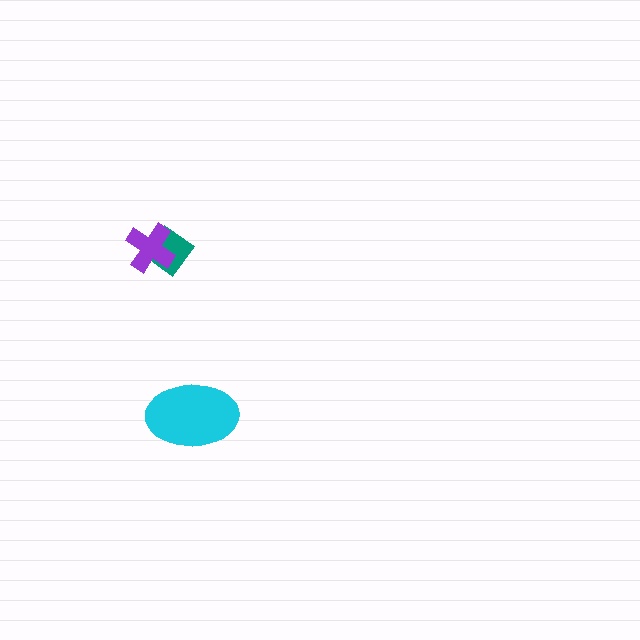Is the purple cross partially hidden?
No, no other shape covers it.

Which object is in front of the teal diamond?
The purple cross is in front of the teal diamond.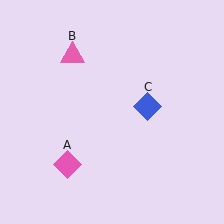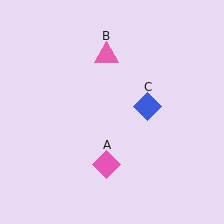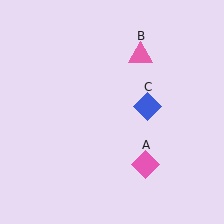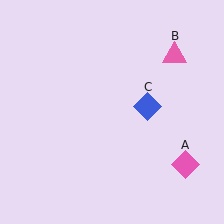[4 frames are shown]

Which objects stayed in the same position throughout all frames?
Blue diamond (object C) remained stationary.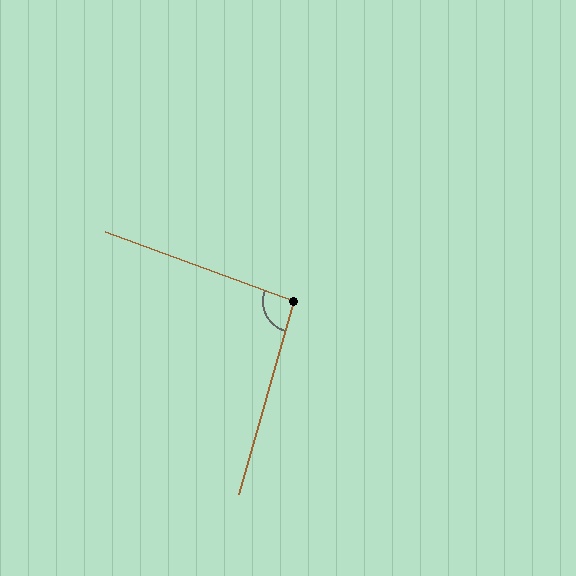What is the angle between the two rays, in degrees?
Approximately 94 degrees.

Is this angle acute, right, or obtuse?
It is approximately a right angle.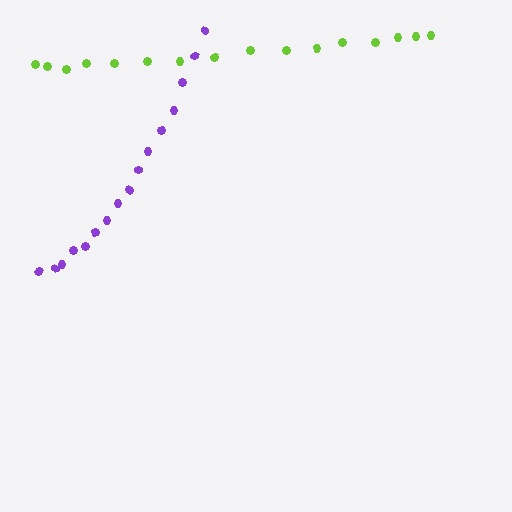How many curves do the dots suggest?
There are 2 distinct paths.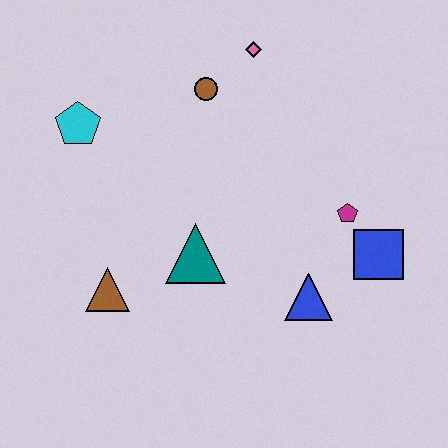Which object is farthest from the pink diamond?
The brown triangle is farthest from the pink diamond.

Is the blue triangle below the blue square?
Yes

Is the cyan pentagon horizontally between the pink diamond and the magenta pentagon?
No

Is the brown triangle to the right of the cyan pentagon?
Yes